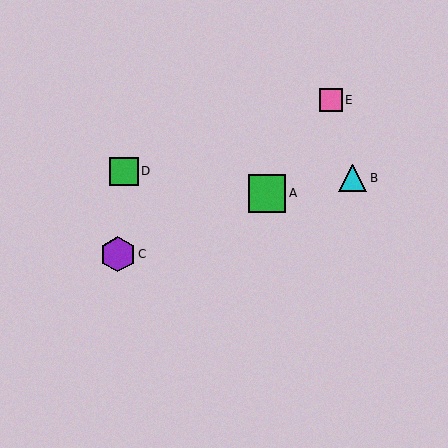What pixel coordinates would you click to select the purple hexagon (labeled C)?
Click at (118, 254) to select the purple hexagon C.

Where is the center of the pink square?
The center of the pink square is at (331, 100).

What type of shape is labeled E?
Shape E is a pink square.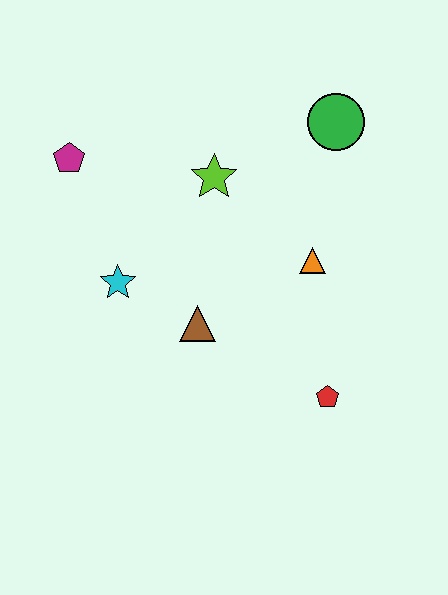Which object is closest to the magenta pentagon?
The cyan star is closest to the magenta pentagon.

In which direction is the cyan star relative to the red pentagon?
The cyan star is to the left of the red pentagon.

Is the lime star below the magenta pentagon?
Yes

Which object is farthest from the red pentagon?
The magenta pentagon is farthest from the red pentagon.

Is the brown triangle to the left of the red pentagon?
Yes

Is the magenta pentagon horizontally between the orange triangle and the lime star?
No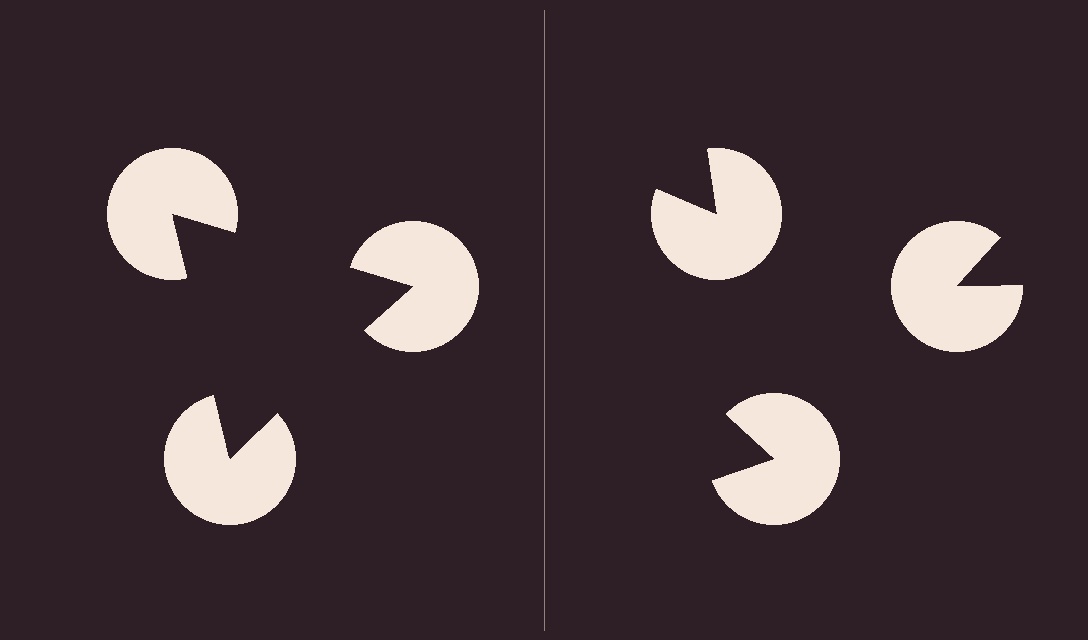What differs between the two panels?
The pac-man discs are positioned identically on both sides; only the wedge orientations differ. On the left they align to a triangle; on the right they are misaligned.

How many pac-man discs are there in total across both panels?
6 — 3 on each side.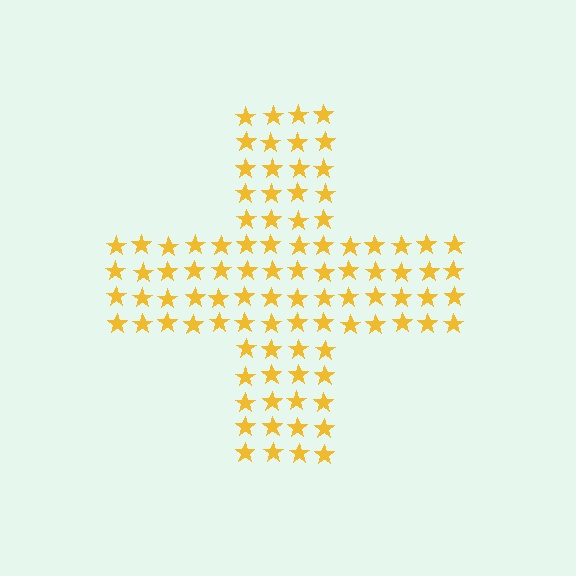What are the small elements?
The small elements are stars.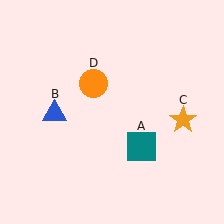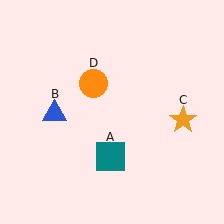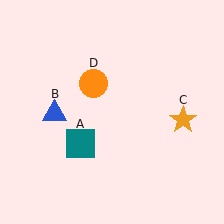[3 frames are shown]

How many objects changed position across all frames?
1 object changed position: teal square (object A).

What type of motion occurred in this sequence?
The teal square (object A) rotated clockwise around the center of the scene.